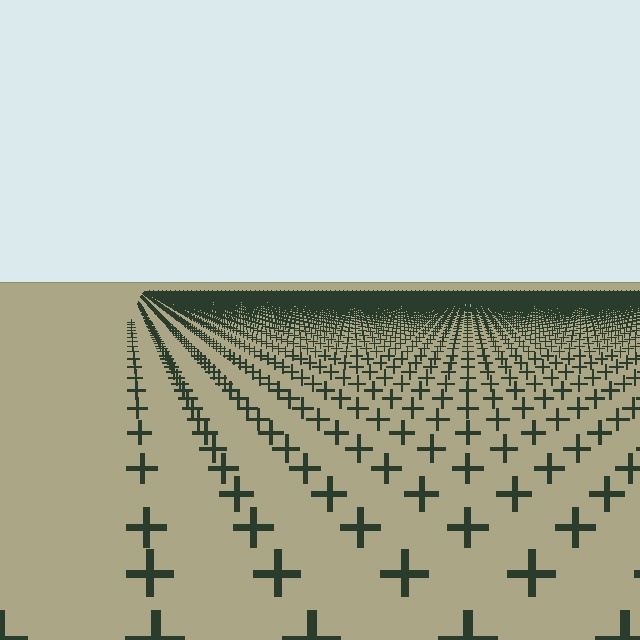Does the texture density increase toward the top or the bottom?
Density increases toward the top.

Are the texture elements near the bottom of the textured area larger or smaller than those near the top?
Larger. Near the bottom, elements are closer to the viewer and appear at a bigger on-screen size.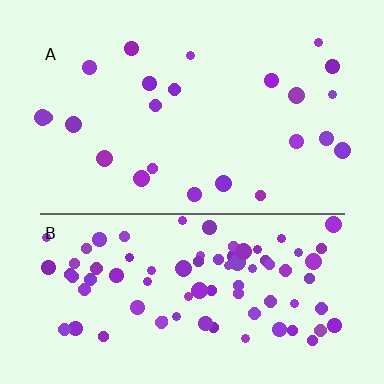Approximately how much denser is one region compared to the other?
Approximately 3.6× — region B over region A.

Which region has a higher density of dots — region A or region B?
B (the bottom).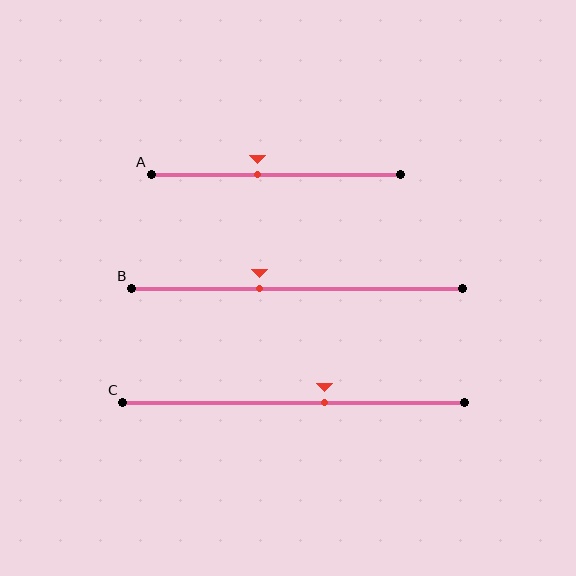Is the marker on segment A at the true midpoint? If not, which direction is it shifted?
No, the marker on segment A is shifted to the left by about 7% of the segment length.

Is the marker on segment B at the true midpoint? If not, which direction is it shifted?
No, the marker on segment B is shifted to the left by about 11% of the segment length.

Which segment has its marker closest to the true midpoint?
Segment A has its marker closest to the true midpoint.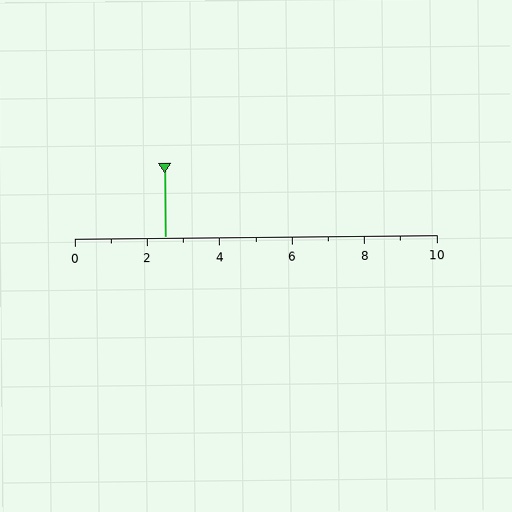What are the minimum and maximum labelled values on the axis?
The axis runs from 0 to 10.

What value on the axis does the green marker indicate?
The marker indicates approximately 2.5.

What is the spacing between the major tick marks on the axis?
The major ticks are spaced 2 apart.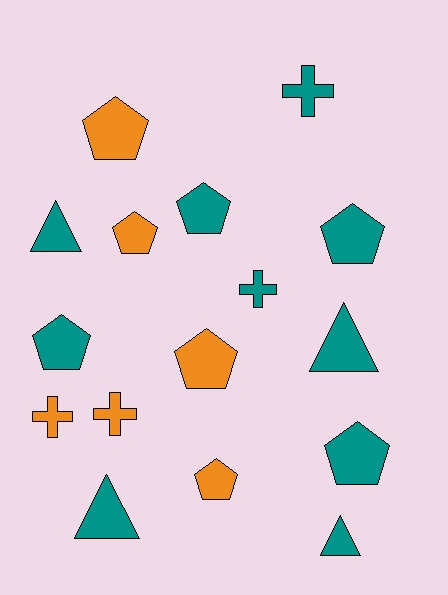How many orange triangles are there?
There are no orange triangles.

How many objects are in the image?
There are 16 objects.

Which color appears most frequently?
Teal, with 10 objects.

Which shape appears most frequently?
Pentagon, with 8 objects.